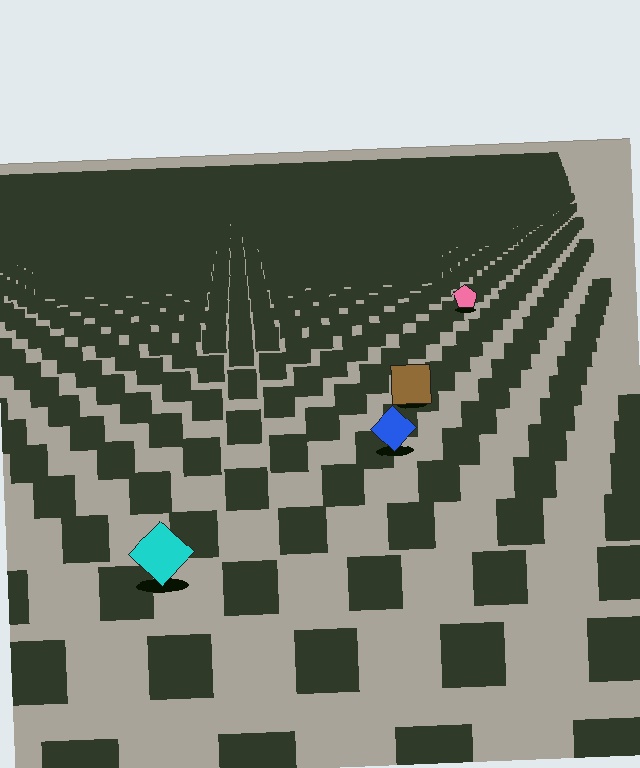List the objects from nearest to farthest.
From nearest to farthest: the cyan diamond, the blue diamond, the brown square, the pink pentagon.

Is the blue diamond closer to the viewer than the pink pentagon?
Yes. The blue diamond is closer — you can tell from the texture gradient: the ground texture is coarser near it.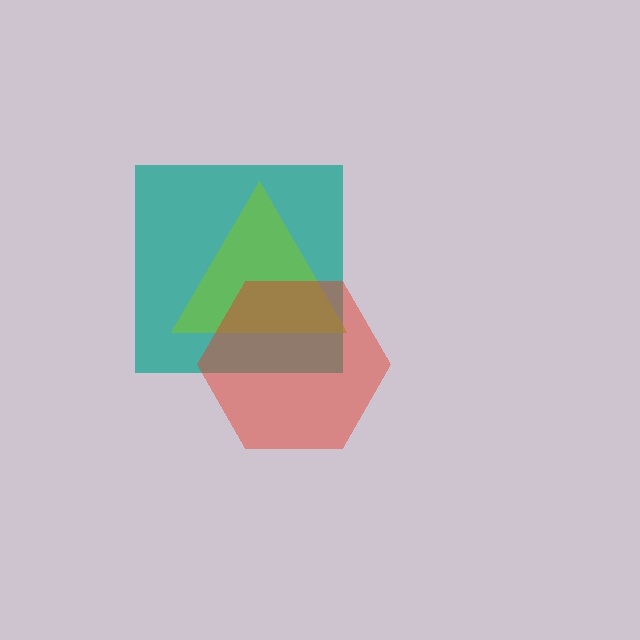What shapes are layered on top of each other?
The layered shapes are: a teal square, a lime triangle, a red hexagon.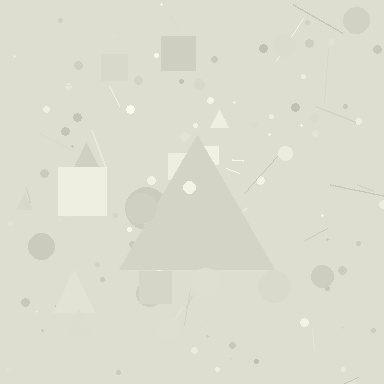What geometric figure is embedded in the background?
A triangle is embedded in the background.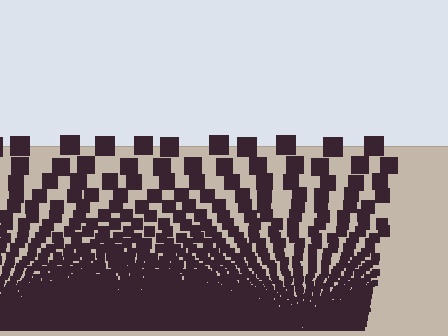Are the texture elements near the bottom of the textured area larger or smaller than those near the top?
Smaller. The gradient is inverted — elements near the bottom are smaller and denser.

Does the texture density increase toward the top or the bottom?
Density increases toward the bottom.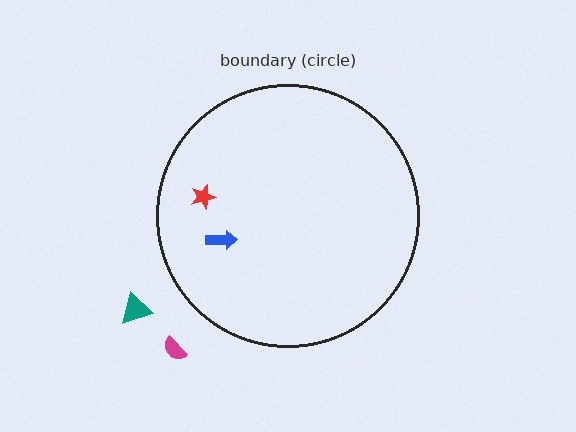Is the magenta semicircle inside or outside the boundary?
Outside.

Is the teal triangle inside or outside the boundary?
Outside.